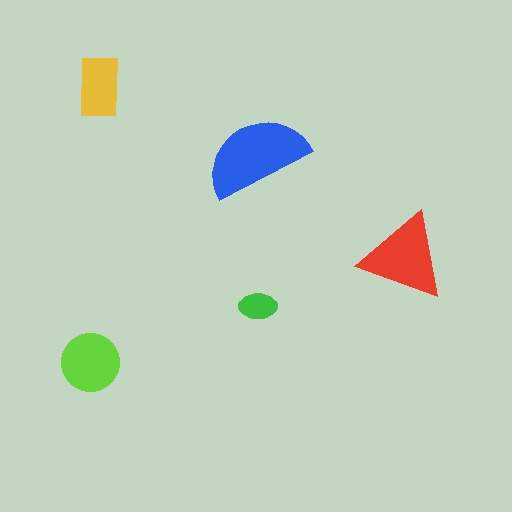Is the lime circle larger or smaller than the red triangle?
Smaller.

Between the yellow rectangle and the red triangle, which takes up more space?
The red triangle.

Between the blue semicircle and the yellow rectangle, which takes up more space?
The blue semicircle.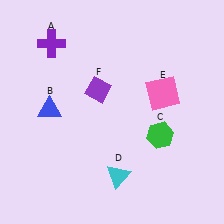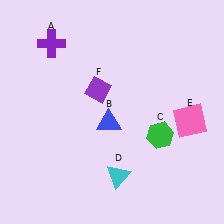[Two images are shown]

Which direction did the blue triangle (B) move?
The blue triangle (B) moved right.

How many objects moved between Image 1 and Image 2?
2 objects moved between the two images.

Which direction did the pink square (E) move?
The pink square (E) moved down.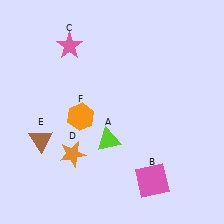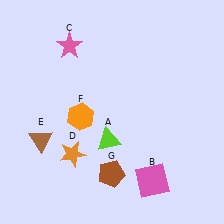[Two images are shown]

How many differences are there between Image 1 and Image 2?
There is 1 difference between the two images.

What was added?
A brown pentagon (G) was added in Image 2.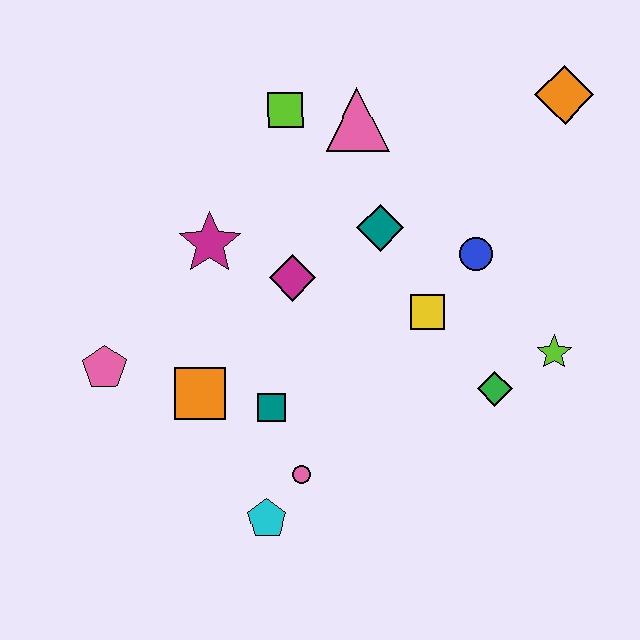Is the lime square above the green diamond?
Yes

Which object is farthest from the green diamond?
The pink pentagon is farthest from the green diamond.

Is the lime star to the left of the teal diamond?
No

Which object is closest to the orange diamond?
The blue circle is closest to the orange diamond.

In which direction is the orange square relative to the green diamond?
The orange square is to the left of the green diamond.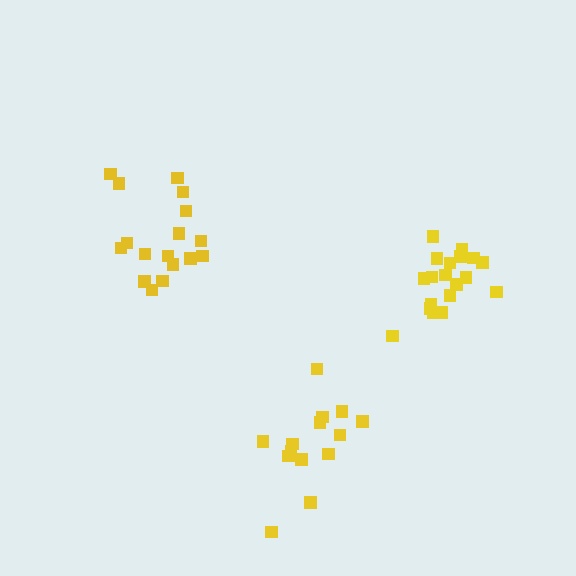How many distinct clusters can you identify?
There are 3 distinct clusters.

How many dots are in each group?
Group 1: 17 dots, Group 2: 19 dots, Group 3: 14 dots (50 total).